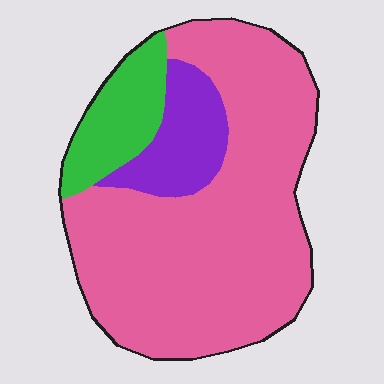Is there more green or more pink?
Pink.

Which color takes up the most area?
Pink, at roughly 75%.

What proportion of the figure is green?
Green covers around 15% of the figure.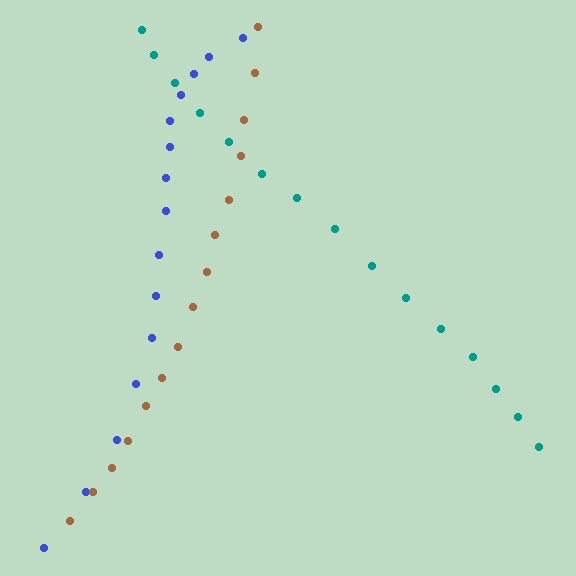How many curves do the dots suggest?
There are 3 distinct paths.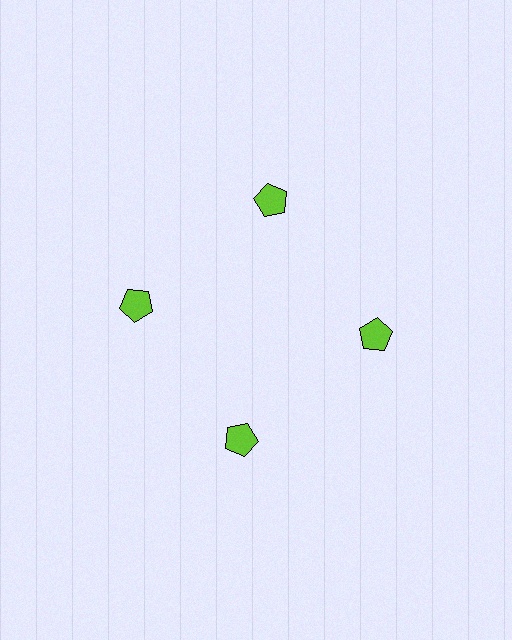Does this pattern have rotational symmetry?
Yes, this pattern has 4-fold rotational symmetry. It looks the same after rotating 90 degrees around the center.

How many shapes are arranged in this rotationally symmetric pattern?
There are 4 shapes, arranged in 4 groups of 1.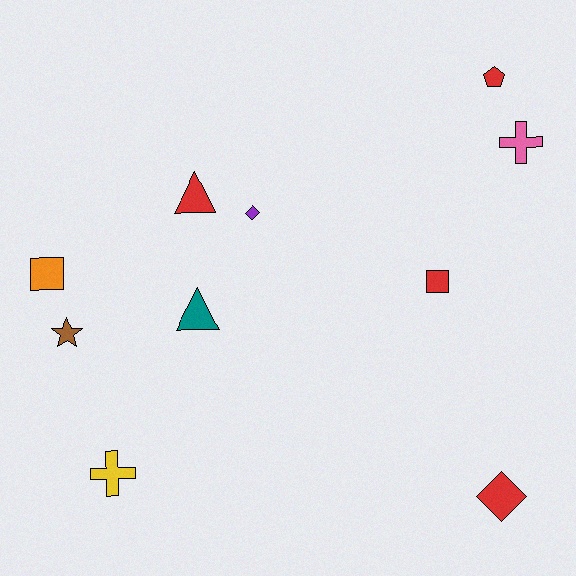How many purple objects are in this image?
There is 1 purple object.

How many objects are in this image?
There are 10 objects.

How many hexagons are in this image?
There are no hexagons.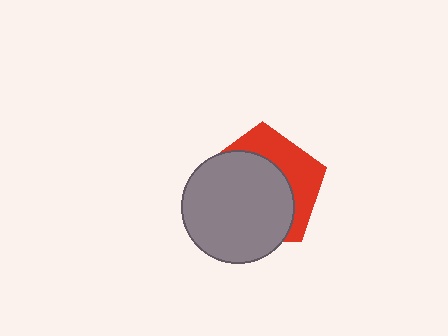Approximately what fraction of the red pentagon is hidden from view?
Roughly 64% of the red pentagon is hidden behind the gray circle.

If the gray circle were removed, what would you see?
You would see the complete red pentagon.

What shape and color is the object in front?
The object in front is a gray circle.